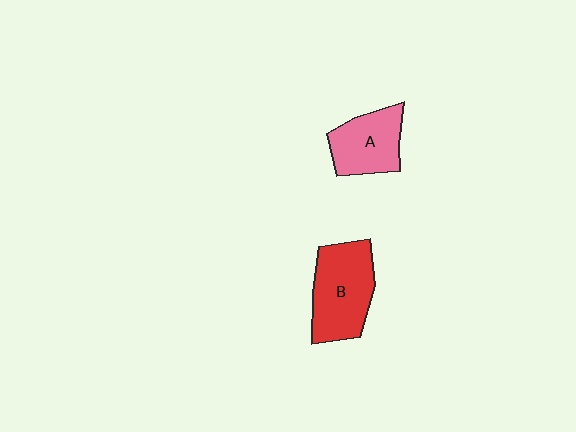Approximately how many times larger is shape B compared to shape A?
Approximately 1.3 times.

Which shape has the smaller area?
Shape A (pink).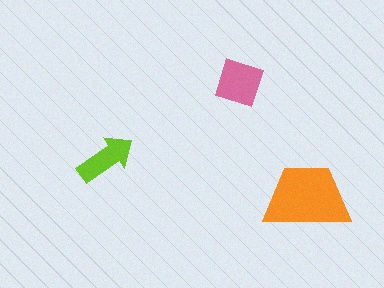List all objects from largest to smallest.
The orange trapezoid, the pink square, the lime arrow.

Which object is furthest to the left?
The lime arrow is leftmost.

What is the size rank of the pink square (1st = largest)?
2nd.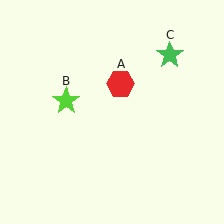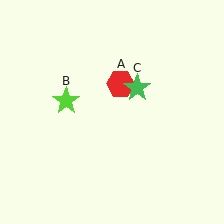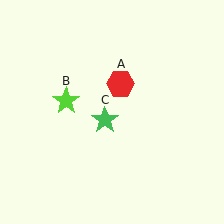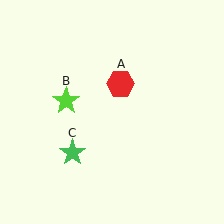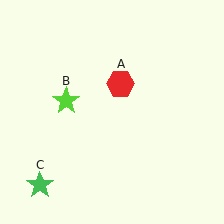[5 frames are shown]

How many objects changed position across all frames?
1 object changed position: green star (object C).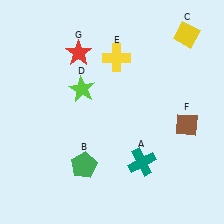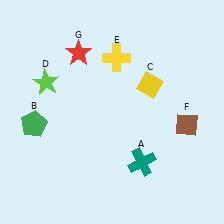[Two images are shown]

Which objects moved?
The objects that moved are: the green pentagon (B), the yellow diamond (C), the lime star (D).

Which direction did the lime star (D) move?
The lime star (D) moved left.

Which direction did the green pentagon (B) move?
The green pentagon (B) moved left.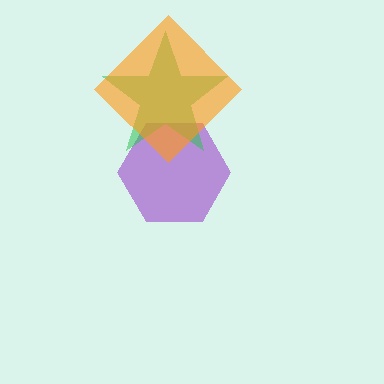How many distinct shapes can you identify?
There are 3 distinct shapes: a purple hexagon, a green star, an orange diamond.